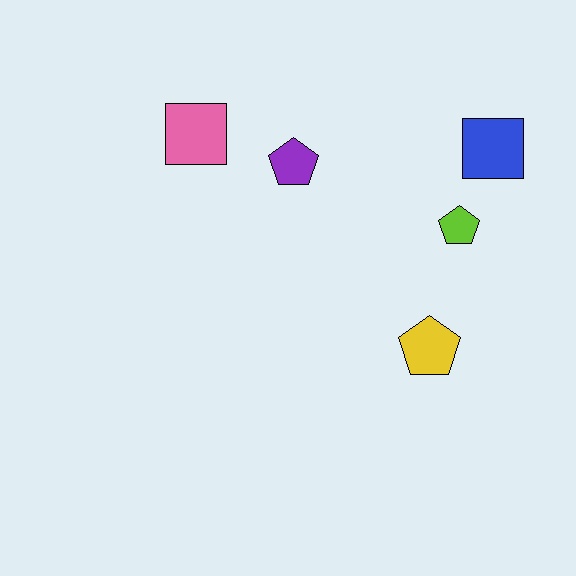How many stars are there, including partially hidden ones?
There are no stars.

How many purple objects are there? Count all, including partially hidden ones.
There is 1 purple object.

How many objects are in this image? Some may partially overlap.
There are 5 objects.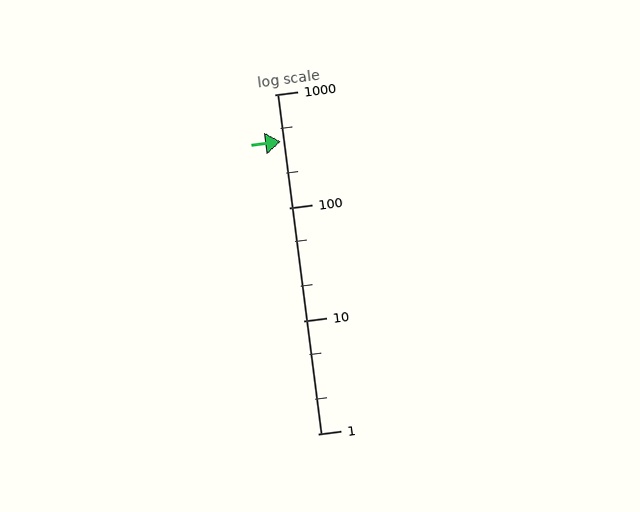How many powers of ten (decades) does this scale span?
The scale spans 3 decades, from 1 to 1000.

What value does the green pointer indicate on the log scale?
The pointer indicates approximately 380.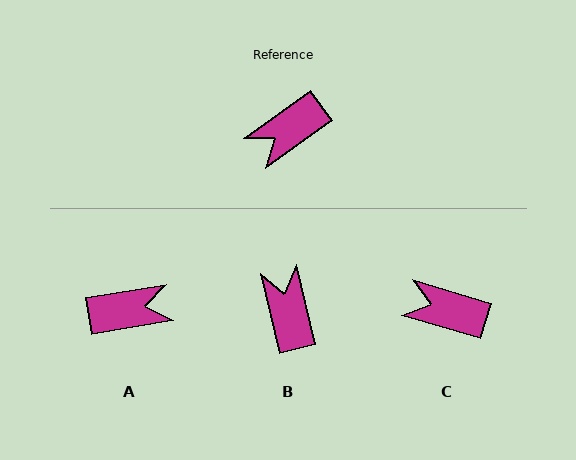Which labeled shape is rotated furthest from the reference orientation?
A, about 154 degrees away.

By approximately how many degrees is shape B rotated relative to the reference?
Approximately 112 degrees clockwise.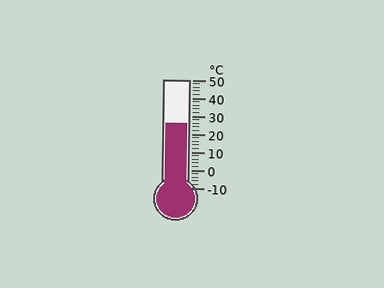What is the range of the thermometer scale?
The thermometer scale ranges from -10°C to 50°C.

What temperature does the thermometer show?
The thermometer shows approximately 26°C.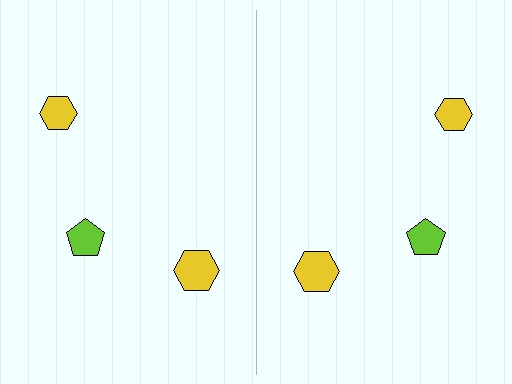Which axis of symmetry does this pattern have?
The pattern has a vertical axis of symmetry running through the center of the image.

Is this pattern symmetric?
Yes, this pattern has bilateral (reflection) symmetry.